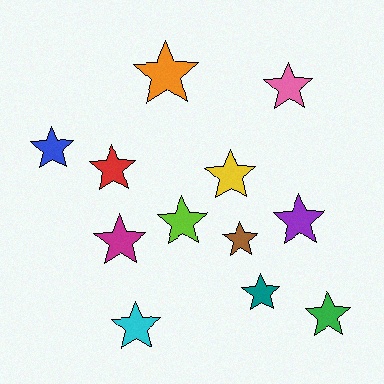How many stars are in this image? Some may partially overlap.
There are 12 stars.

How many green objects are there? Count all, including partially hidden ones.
There is 1 green object.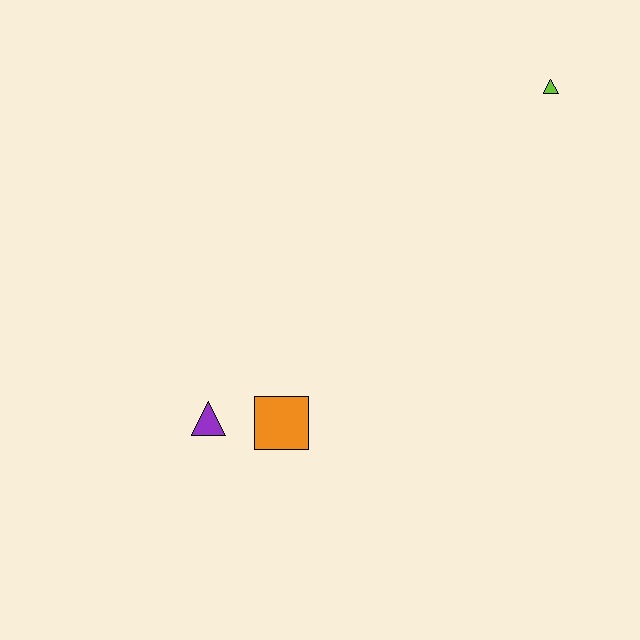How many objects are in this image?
There are 3 objects.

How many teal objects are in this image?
There are no teal objects.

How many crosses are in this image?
There are no crosses.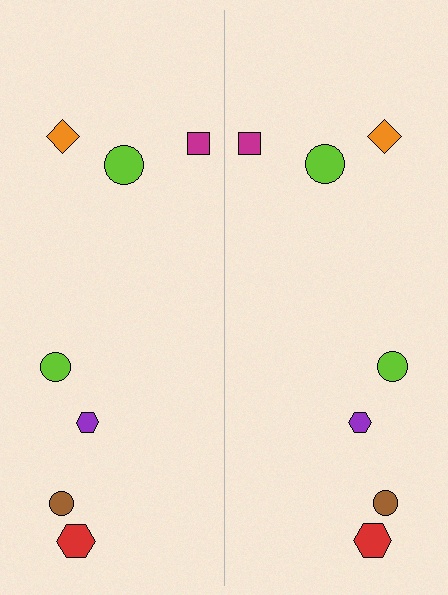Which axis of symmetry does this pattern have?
The pattern has a vertical axis of symmetry running through the center of the image.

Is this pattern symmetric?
Yes, this pattern has bilateral (reflection) symmetry.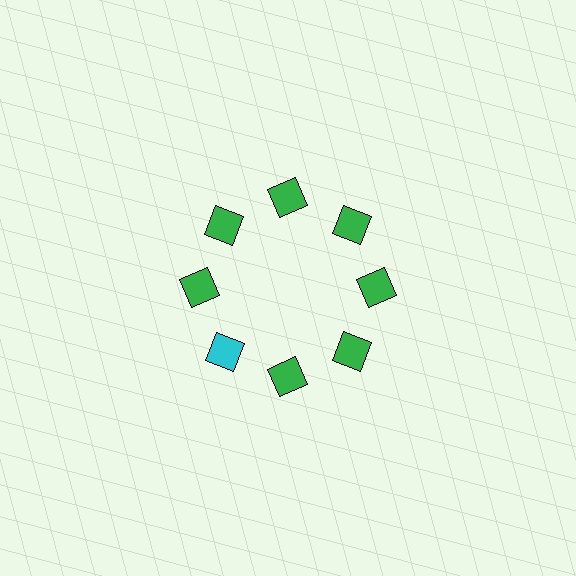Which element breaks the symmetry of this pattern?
The cyan square at roughly the 8 o'clock position breaks the symmetry. All other shapes are green squares.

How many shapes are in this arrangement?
There are 8 shapes arranged in a ring pattern.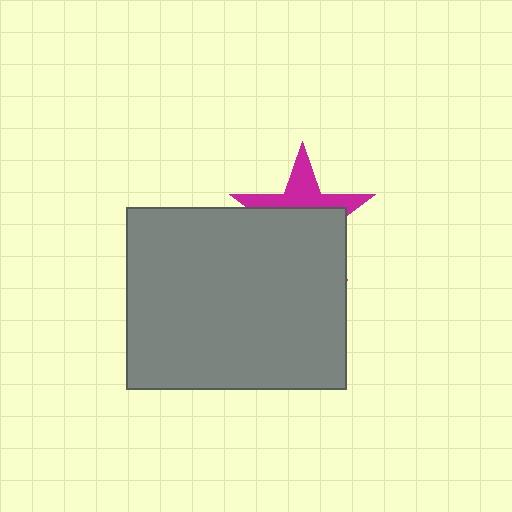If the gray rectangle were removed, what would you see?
You would see the complete magenta star.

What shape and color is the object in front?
The object in front is a gray rectangle.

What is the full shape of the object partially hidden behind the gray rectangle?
The partially hidden object is a magenta star.